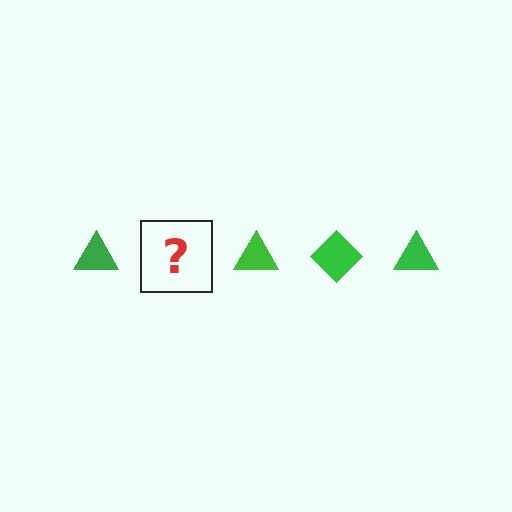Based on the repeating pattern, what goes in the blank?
The blank should be a green diamond.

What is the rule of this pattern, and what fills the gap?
The rule is that the pattern cycles through triangle, diamond shapes in green. The gap should be filled with a green diamond.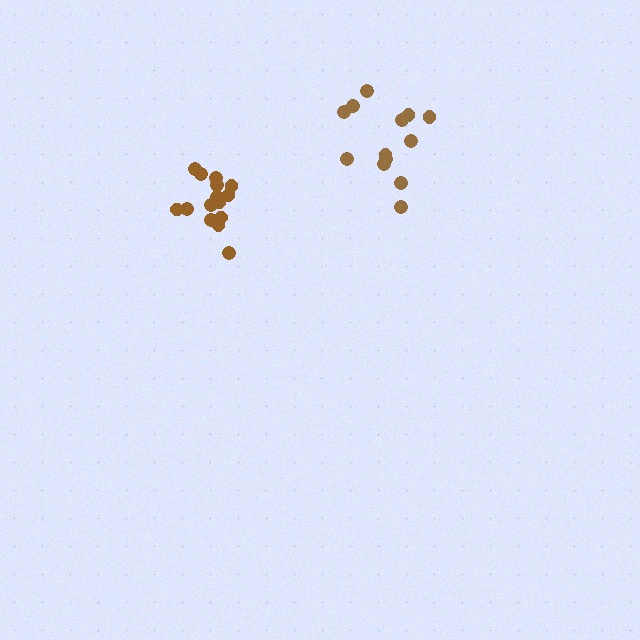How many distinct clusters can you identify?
There are 2 distinct clusters.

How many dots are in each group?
Group 1: 15 dots, Group 2: 13 dots (28 total).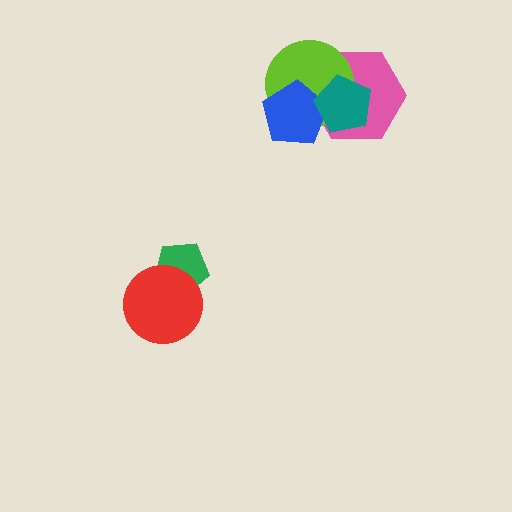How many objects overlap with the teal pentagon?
3 objects overlap with the teal pentagon.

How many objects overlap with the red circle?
1 object overlaps with the red circle.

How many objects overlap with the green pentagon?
1 object overlaps with the green pentagon.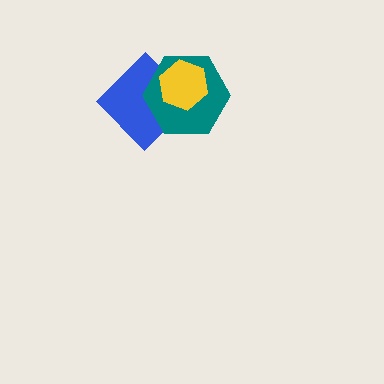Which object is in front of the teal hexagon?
The yellow hexagon is in front of the teal hexagon.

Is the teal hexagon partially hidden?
Yes, it is partially covered by another shape.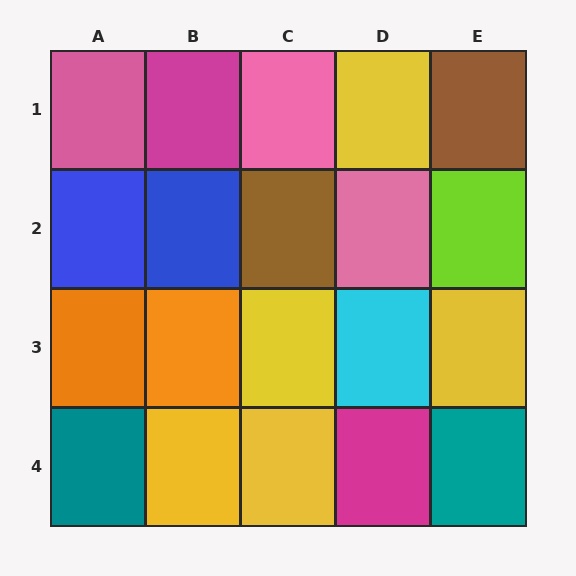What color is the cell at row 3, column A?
Orange.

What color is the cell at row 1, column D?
Yellow.